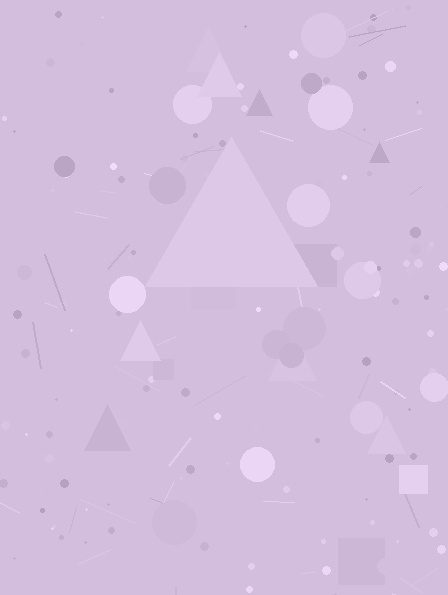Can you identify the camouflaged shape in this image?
The camouflaged shape is a triangle.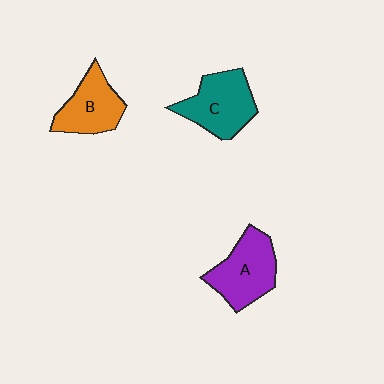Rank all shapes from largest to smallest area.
From largest to smallest: A (purple), C (teal), B (orange).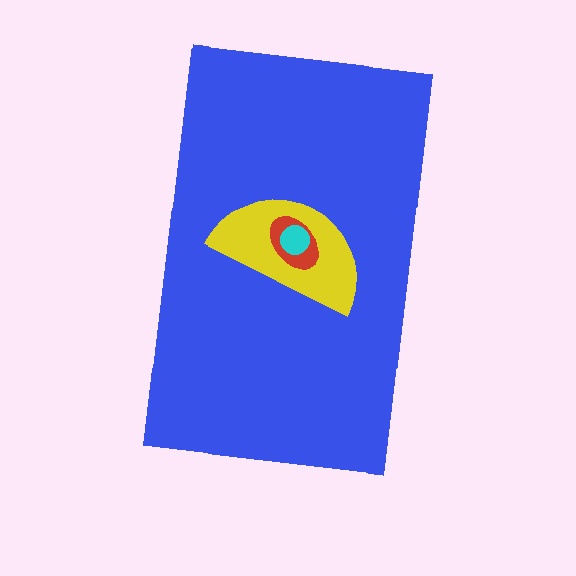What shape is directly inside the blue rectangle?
The yellow semicircle.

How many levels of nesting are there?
4.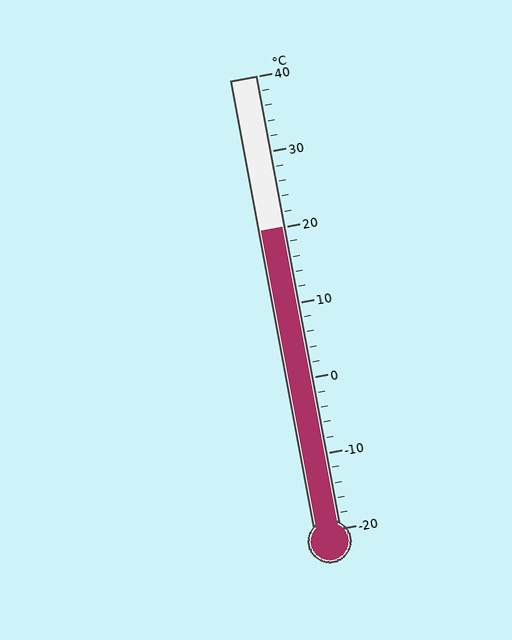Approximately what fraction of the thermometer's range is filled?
The thermometer is filled to approximately 65% of its range.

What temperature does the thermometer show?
The thermometer shows approximately 20°C.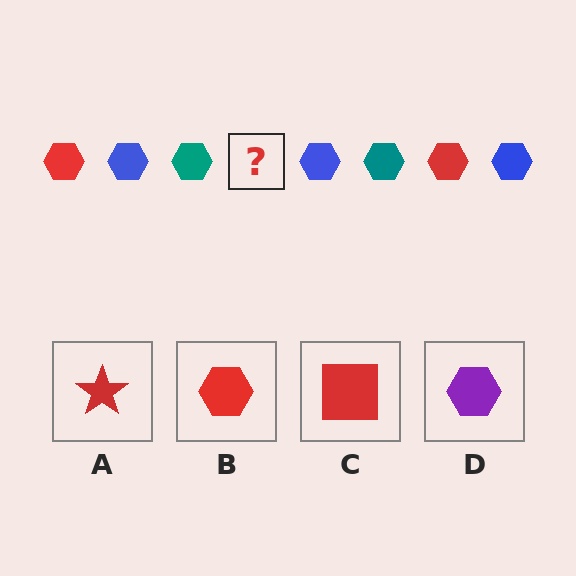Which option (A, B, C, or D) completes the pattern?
B.